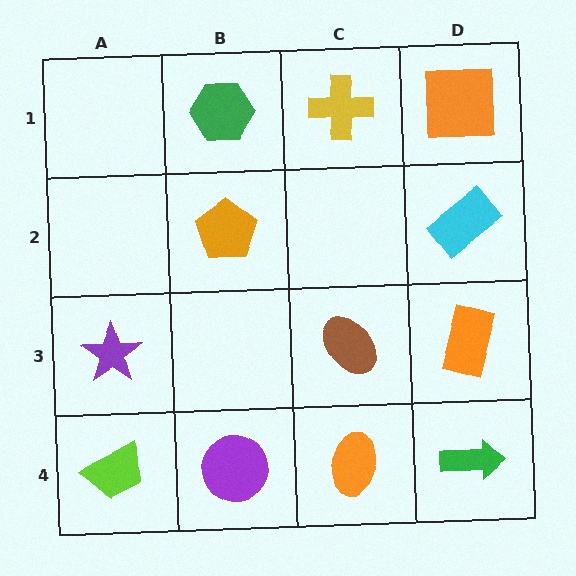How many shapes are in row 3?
3 shapes.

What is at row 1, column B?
A green hexagon.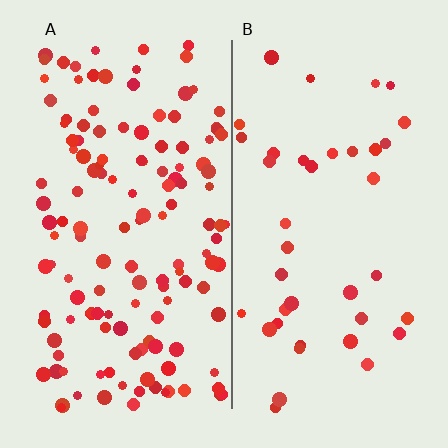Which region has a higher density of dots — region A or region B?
A (the left).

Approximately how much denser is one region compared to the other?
Approximately 3.4× — region A over region B.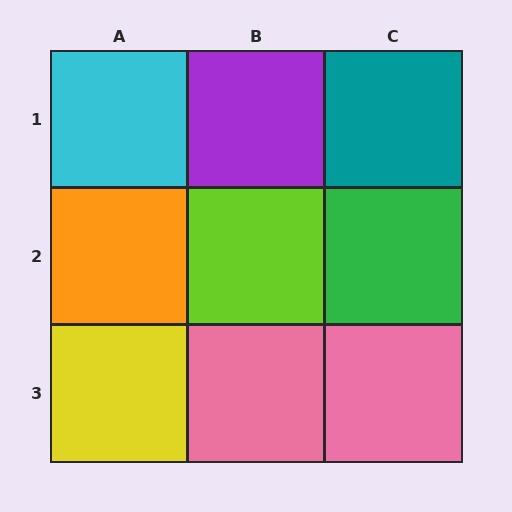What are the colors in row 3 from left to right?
Yellow, pink, pink.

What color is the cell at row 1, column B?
Purple.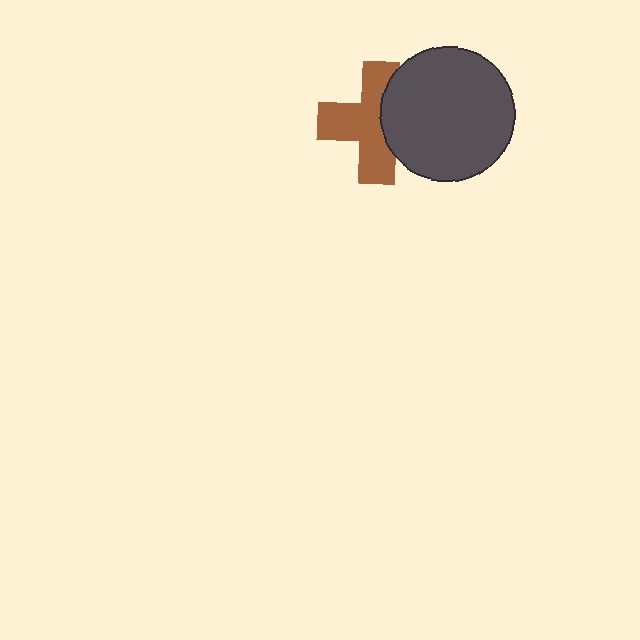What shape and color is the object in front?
The object in front is a dark gray circle.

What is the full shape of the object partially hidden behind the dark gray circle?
The partially hidden object is a brown cross.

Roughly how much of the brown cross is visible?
About half of it is visible (roughly 65%).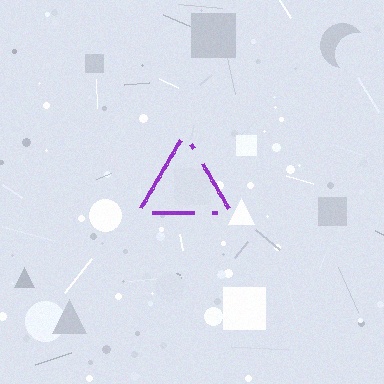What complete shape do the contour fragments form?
The contour fragments form a triangle.